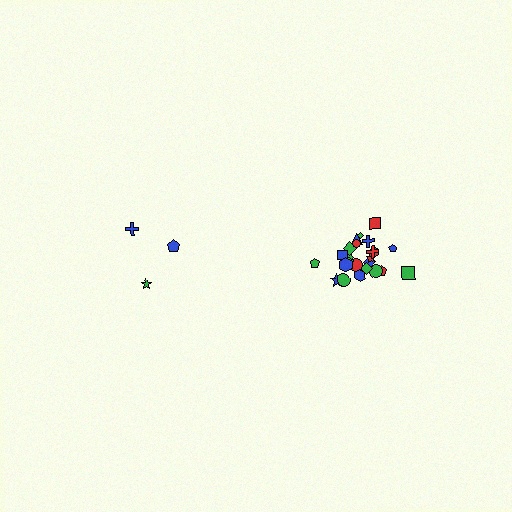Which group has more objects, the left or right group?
The right group.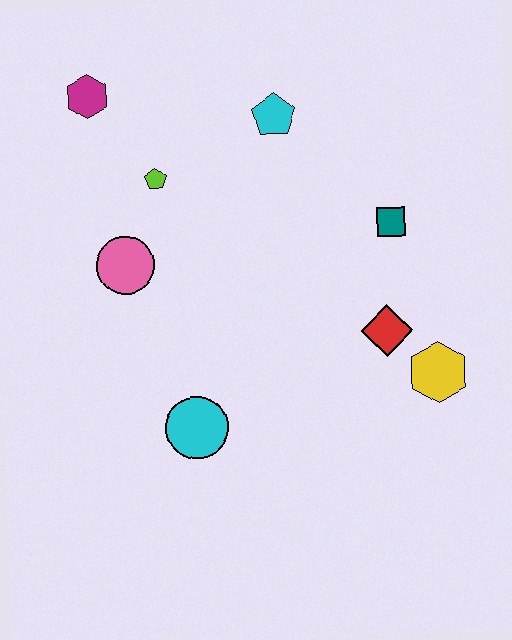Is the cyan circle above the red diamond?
No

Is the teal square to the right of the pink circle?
Yes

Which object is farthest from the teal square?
The magenta hexagon is farthest from the teal square.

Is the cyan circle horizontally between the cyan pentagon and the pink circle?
Yes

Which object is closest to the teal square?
The red diamond is closest to the teal square.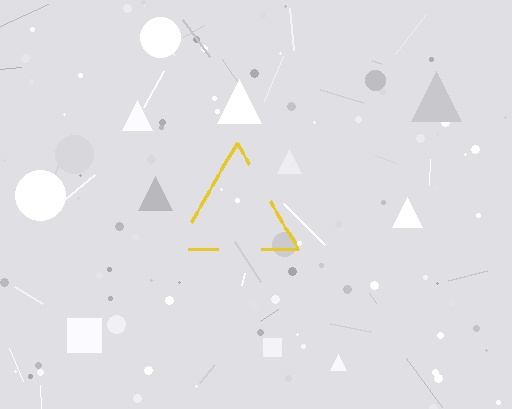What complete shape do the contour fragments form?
The contour fragments form a triangle.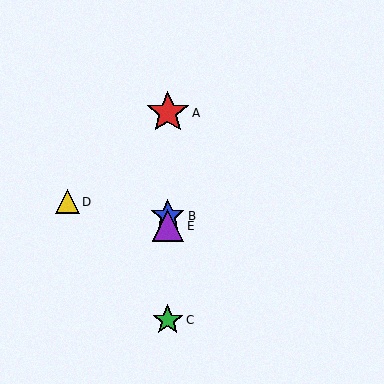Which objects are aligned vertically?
Objects A, B, C, E are aligned vertically.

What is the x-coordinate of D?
Object D is at x≈67.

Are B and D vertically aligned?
No, B is at x≈168 and D is at x≈67.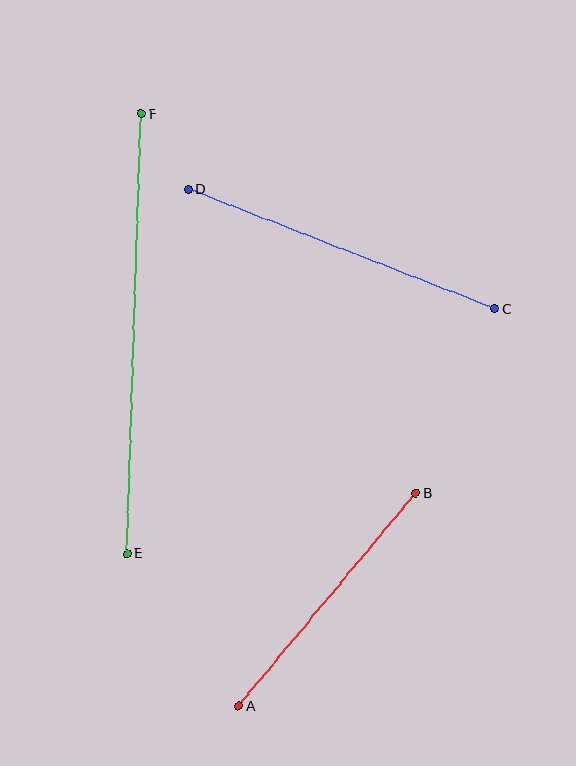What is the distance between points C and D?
The distance is approximately 330 pixels.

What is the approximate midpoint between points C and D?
The midpoint is at approximately (341, 249) pixels.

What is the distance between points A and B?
The distance is approximately 277 pixels.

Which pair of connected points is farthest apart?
Points E and F are farthest apart.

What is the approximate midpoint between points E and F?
The midpoint is at approximately (134, 334) pixels.